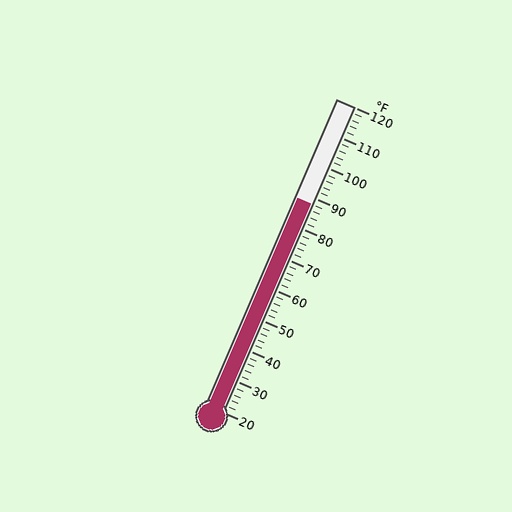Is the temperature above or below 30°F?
The temperature is above 30°F.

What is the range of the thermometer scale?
The thermometer scale ranges from 20°F to 120°F.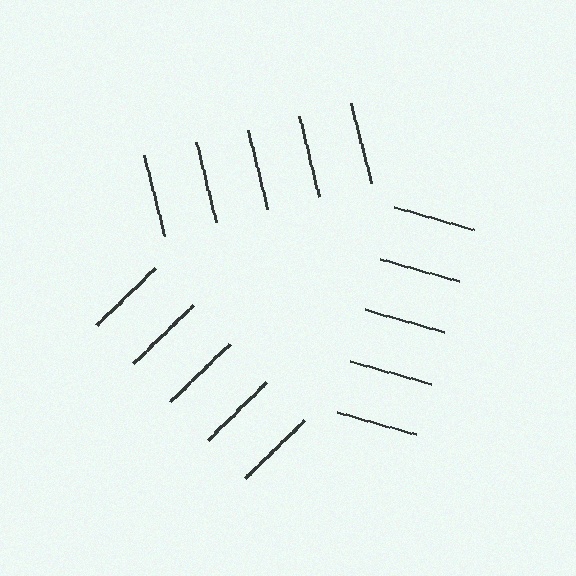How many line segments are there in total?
15 — 5 along each of the 3 edges.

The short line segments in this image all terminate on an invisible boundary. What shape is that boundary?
An illusory triangle — the line segments terminate on its edges but no continuous stroke is drawn.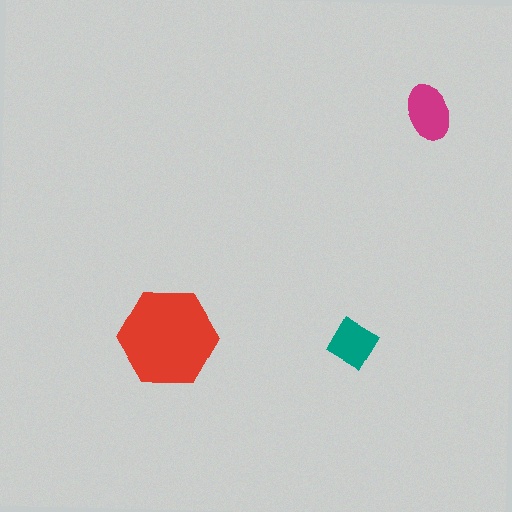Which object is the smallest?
The teal diamond.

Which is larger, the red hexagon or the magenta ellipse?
The red hexagon.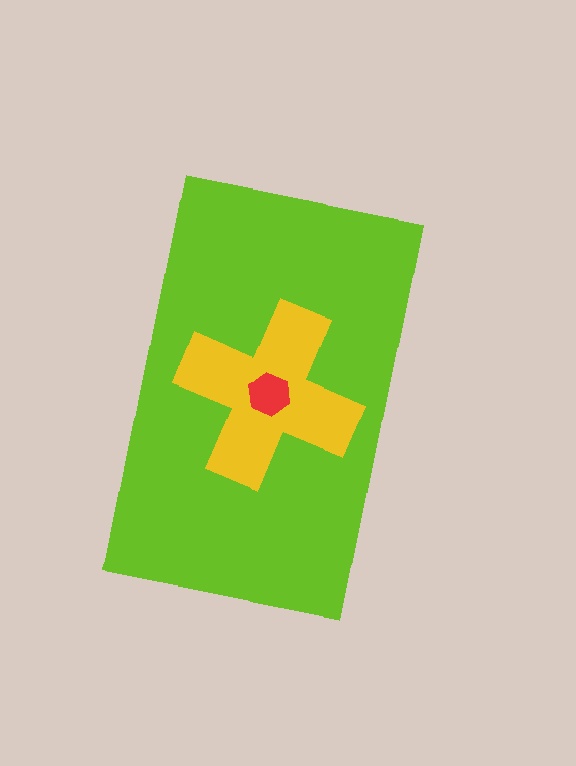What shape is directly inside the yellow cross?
The red hexagon.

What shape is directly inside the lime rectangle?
The yellow cross.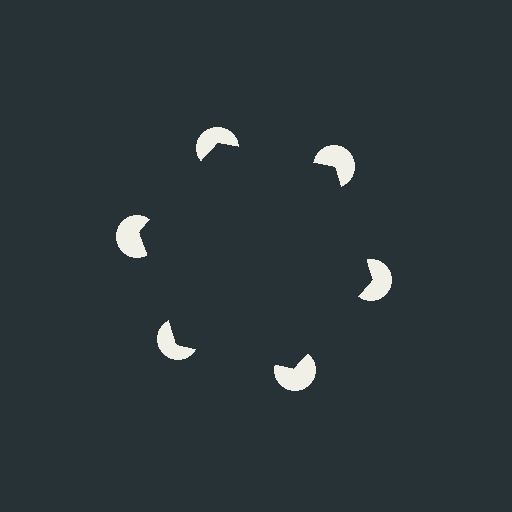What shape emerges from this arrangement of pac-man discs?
An illusory hexagon — its edges are inferred from the aligned wedge cuts in the pac-man discs, not physically drawn.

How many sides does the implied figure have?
6 sides.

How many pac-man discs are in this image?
There are 6 — one at each vertex of the illusory hexagon.